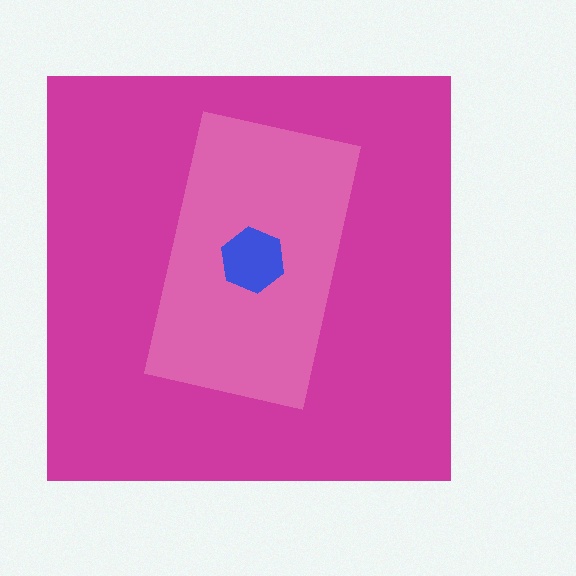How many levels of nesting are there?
3.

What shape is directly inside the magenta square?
The pink rectangle.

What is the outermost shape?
The magenta square.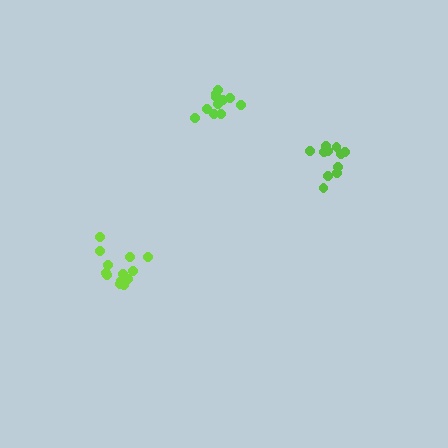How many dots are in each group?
Group 1: 14 dots, Group 2: 11 dots, Group 3: 12 dots (37 total).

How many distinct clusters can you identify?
There are 3 distinct clusters.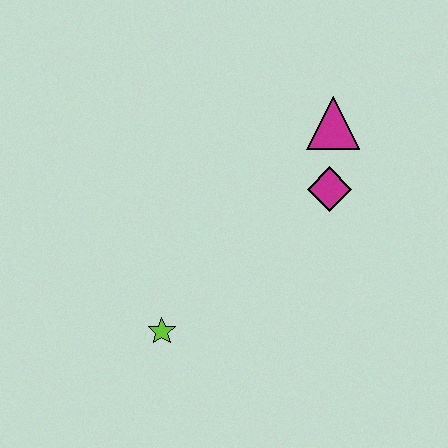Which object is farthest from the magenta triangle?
The lime star is farthest from the magenta triangle.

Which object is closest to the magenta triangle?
The magenta diamond is closest to the magenta triangle.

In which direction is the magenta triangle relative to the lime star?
The magenta triangle is above the lime star.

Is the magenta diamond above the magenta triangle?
No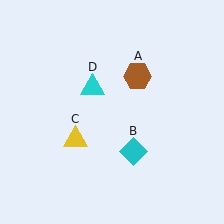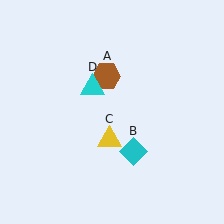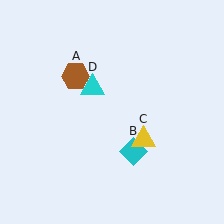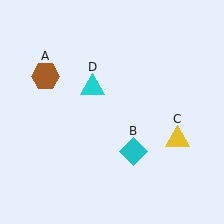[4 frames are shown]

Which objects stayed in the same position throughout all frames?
Cyan diamond (object B) and cyan triangle (object D) remained stationary.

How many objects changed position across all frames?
2 objects changed position: brown hexagon (object A), yellow triangle (object C).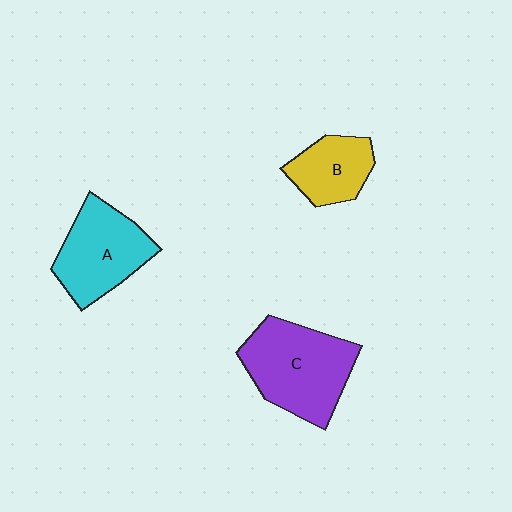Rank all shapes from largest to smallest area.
From largest to smallest: C (purple), A (cyan), B (yellow).